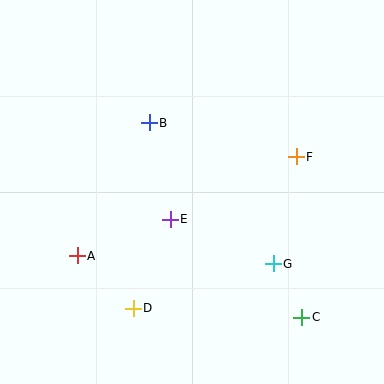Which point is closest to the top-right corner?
Point F is closest to the top-right corner.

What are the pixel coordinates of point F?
Point F is at (296, 157).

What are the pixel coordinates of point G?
Point G is at (273, 264).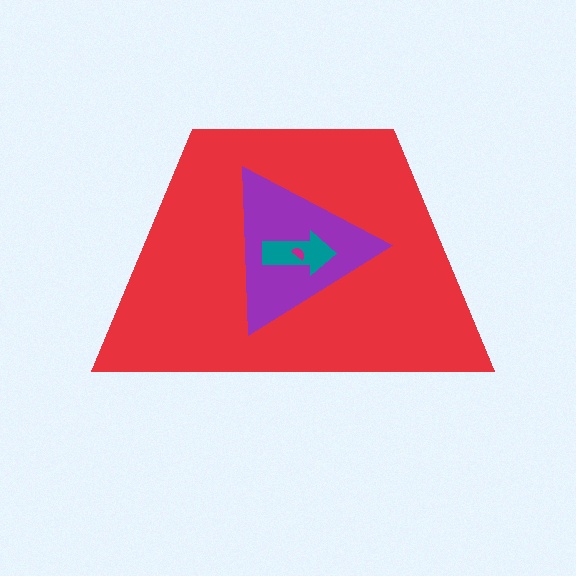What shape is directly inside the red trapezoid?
The purple triangle.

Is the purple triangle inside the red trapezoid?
Yes.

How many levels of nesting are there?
4.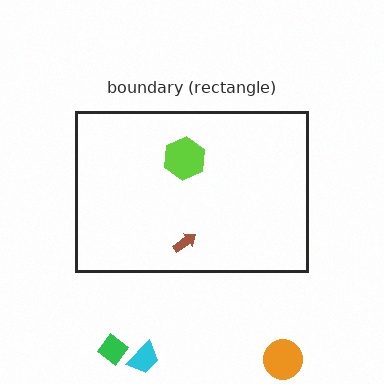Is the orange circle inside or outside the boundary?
Outside.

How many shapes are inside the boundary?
2 inside, 3 outside.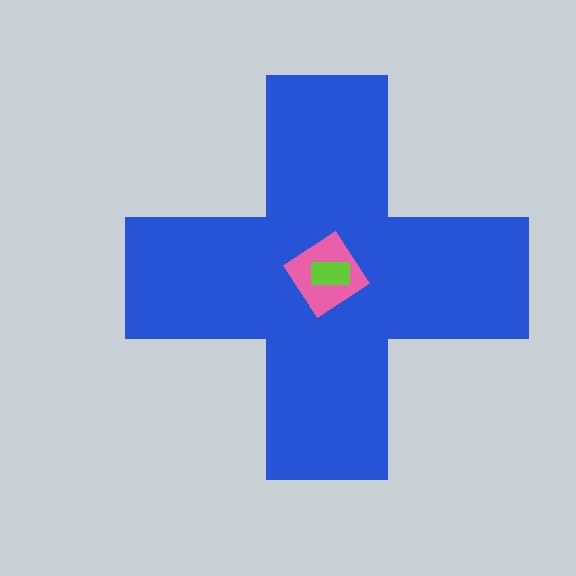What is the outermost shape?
The blue cross.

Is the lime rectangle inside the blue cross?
Yes.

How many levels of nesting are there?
3.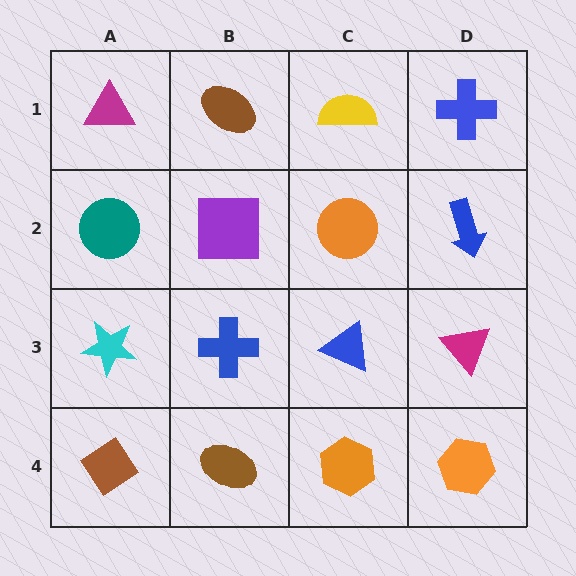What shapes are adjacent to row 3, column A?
A teal circle (row 2, column A), a brown diamond (row 4, column A), a blue cross (row 3, column B).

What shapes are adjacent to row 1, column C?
An orange circle (row 2, column C), a brown ellipse (row 1, column B), a blue cross (row 1, column D).